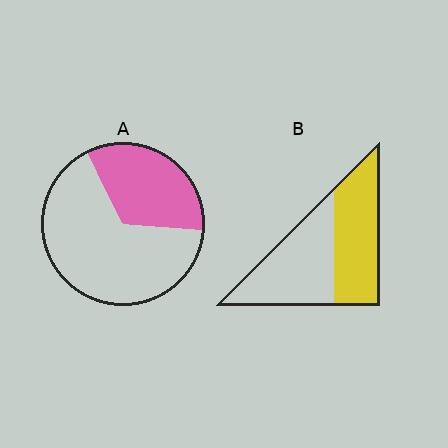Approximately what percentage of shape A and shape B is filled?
A is approximately 35% and B is approximately 50%.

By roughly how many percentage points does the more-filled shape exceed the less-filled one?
By roughly 15 percentage points (B over A).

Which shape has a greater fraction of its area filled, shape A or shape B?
Shape B.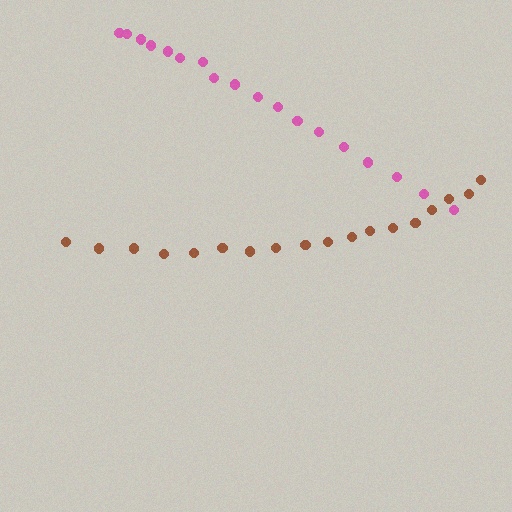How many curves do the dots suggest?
There are 2 distinct paths.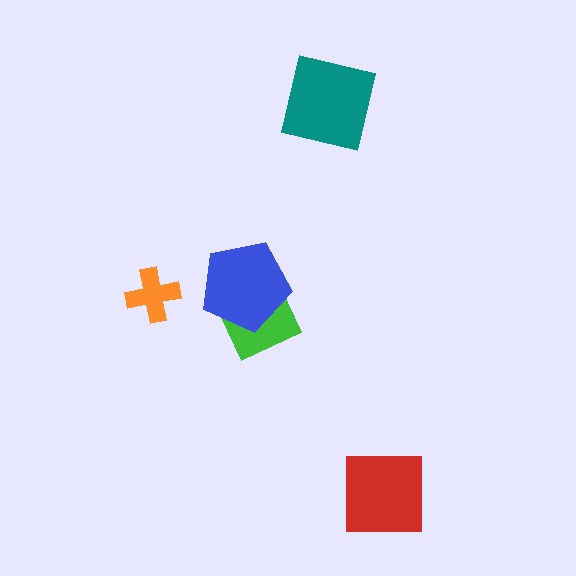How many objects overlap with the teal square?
0 objects overlap with the teal square.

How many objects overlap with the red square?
0 objects overlap with the red square.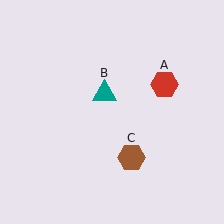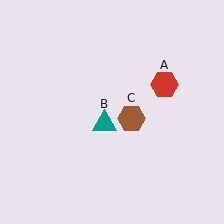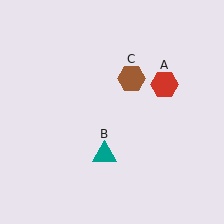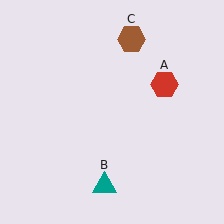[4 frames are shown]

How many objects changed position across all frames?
2 objects changed position: teal triangle (object B), brown hexagon (object C).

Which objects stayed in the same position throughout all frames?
Red hexagon (object A) remained stationary.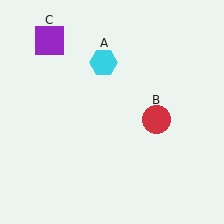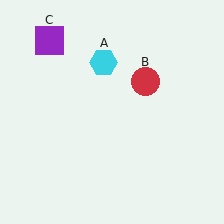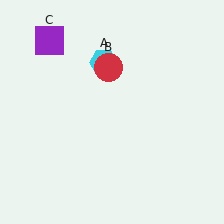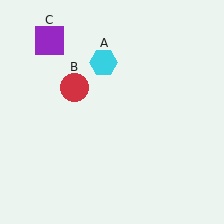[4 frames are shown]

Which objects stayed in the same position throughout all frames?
Cyan hexagon (object A) and purple square (object C) remained stationary.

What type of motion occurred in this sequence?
The red circle (object B) rotated counterclockwise around the center of the scene.